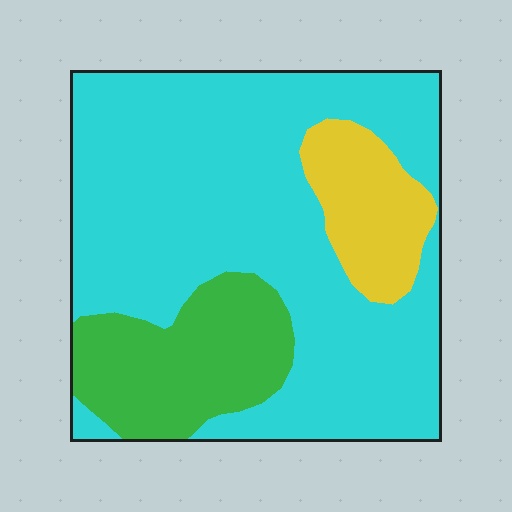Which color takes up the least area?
Yellow, at roughly 10%.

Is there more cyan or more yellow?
Cyan.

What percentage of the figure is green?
Green covers 19% of the figure.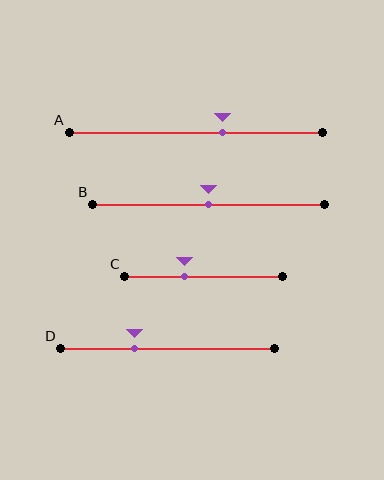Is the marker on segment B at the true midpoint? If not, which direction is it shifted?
Yes, the marker on segment B is at the true midpoint.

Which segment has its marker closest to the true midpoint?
Segment B has its marker closest to the true midpoint.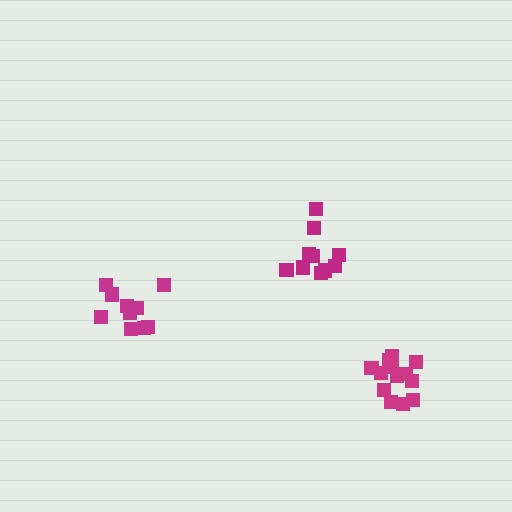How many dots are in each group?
Group 1: 10 dots, Group 2: 10 dots, Group 3: 13 dots (33 total).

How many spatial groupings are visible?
There are 3 spatial groupings.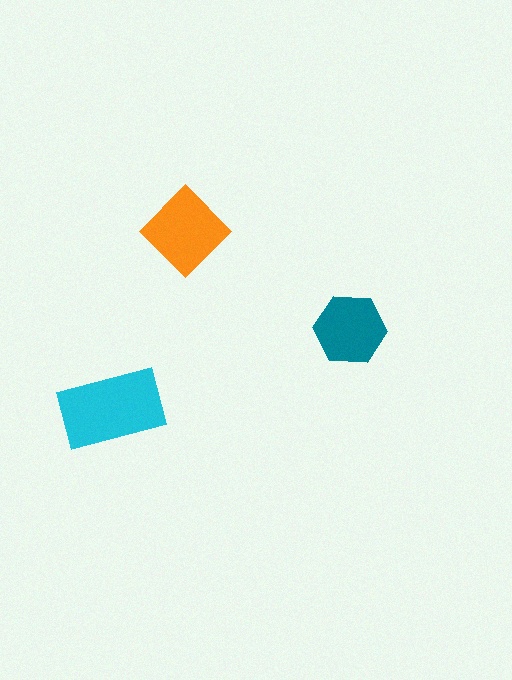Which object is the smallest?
The teal hexagon.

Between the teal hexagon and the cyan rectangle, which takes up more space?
The cyan rectangle.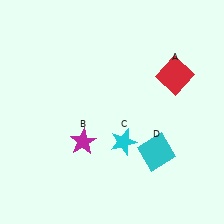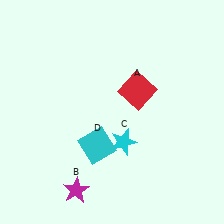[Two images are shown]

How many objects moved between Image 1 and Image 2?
3 objects moved between the two images.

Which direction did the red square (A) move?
The red square (A) moved left.